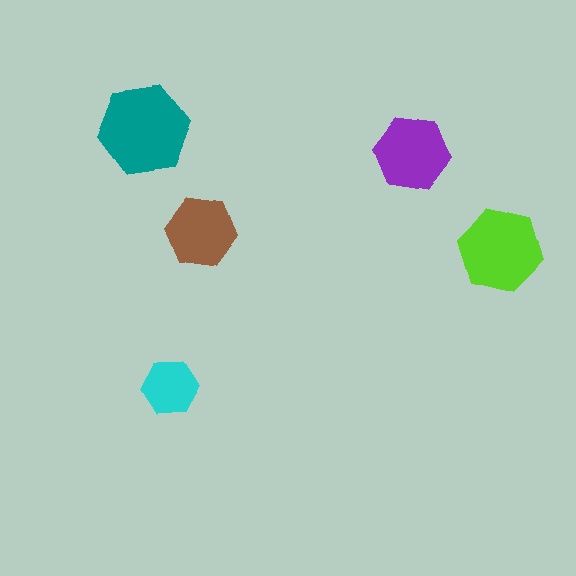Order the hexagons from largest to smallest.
the teal one, the lime one, the purple one, the brown one, the cyan one.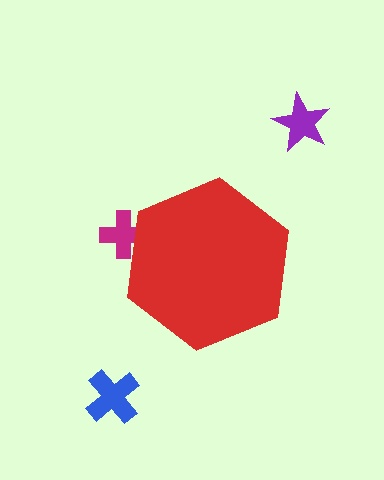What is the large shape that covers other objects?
A red hexagon.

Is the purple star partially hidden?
No, the purple star is fully visible.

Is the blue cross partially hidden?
No, the blue cross is fully visible.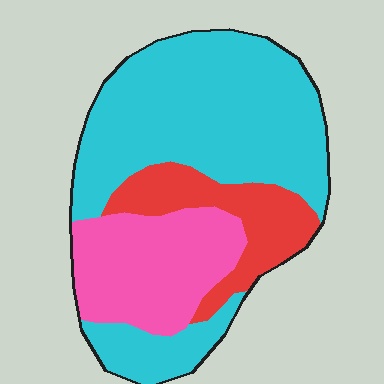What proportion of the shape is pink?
Pink covers around 25% of the shape.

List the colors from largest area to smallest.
From largest to smallest: cyan, pink, red.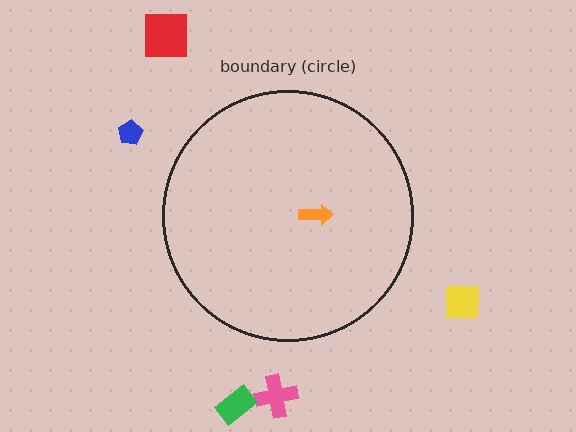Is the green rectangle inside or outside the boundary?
Outside.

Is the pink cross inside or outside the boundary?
Outside.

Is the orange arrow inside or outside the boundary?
Inside.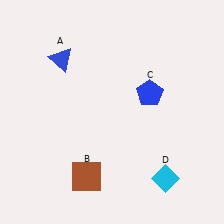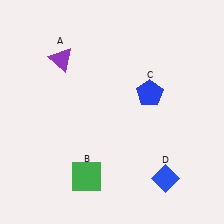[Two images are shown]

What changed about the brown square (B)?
In Image 1, B is brown. In Image 2, it changed to green.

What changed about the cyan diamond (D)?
In Image 1, D is cyan. In Image 2, it changed to blue.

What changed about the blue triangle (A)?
In Image 1, A is blue. In Image 2, it changed to purple.